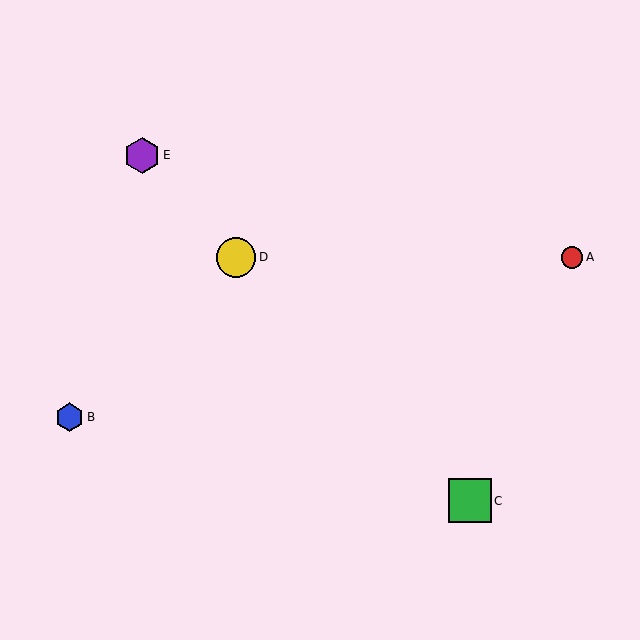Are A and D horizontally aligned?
Yes, both are at y≈257.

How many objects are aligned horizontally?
2 objects (A, D) are aligned horizontally.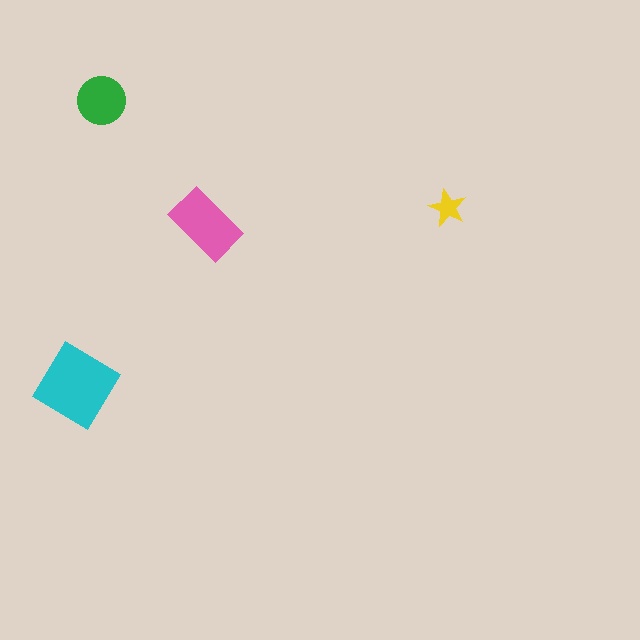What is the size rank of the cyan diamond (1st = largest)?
1st.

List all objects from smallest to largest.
The yellow star, the green circle, the pink rectangle, the cyan diamond.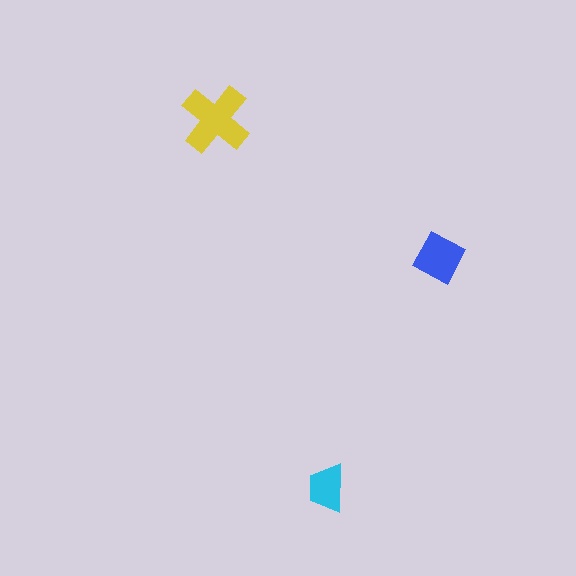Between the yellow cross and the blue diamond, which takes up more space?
The yellow cross.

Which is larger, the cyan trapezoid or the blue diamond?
The blue diamond.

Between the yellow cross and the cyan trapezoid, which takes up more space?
The yellow cross.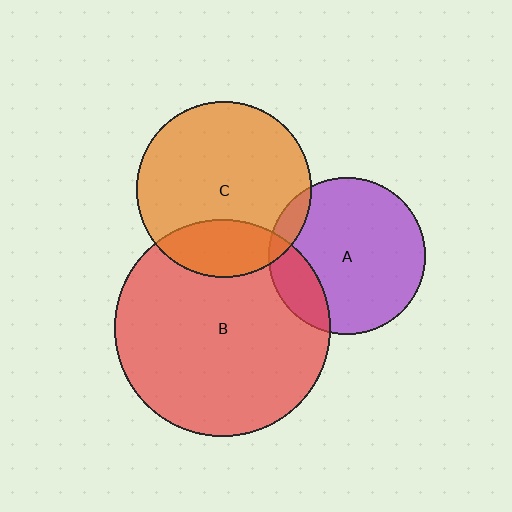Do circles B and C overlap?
Yes.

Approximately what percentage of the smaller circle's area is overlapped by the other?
Approximately 25%.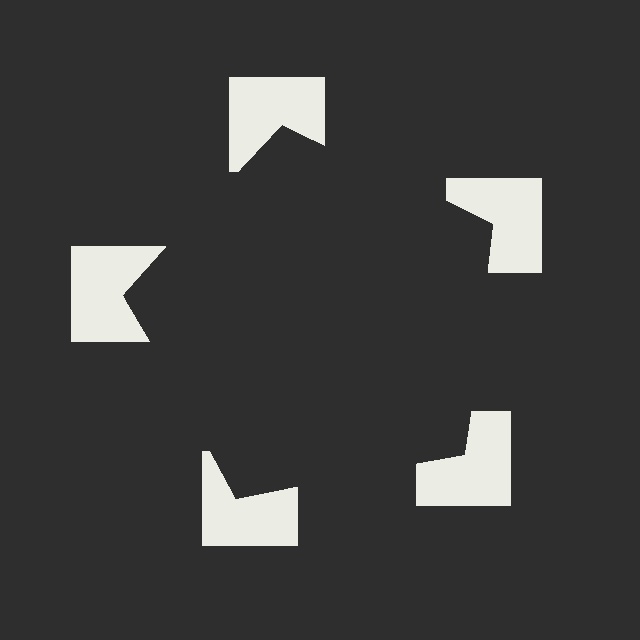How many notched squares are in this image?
There are 5 — one at each vertex of the illusory pentagon.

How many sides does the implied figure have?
5 sides.